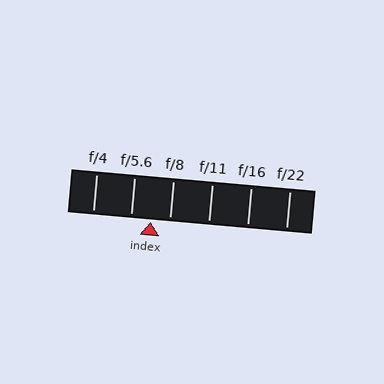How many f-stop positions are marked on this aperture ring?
There are 6 f-stop positions marked.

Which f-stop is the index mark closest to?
The index mark is closest to f/5.6.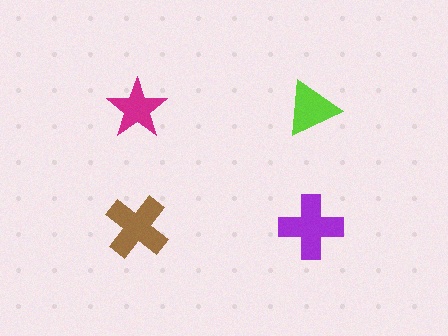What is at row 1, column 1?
A magenta star.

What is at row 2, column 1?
A brown cross.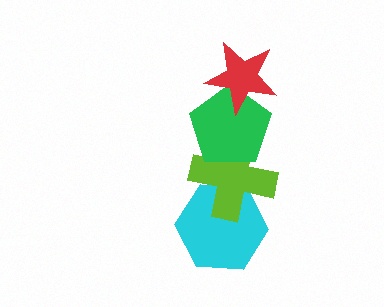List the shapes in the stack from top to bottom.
From top to bottom: the red star, the green pentagon, the lime cross, the cyan hexagon.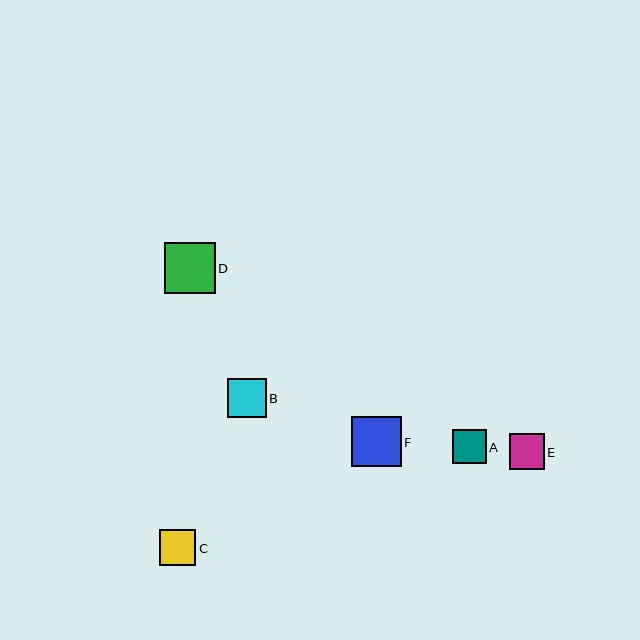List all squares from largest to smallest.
From largest to smallest: D, F, B, C, E, A.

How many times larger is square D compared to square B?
Square D is approximately 1.3 times the size of square B.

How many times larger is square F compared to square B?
Square F is approximately 1.3 times the size of square B.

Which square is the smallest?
Square A is the smallest with a size of approximately 34 pixels.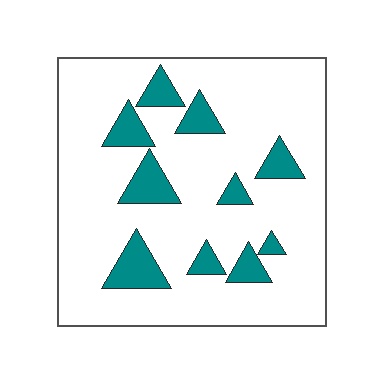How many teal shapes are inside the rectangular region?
10.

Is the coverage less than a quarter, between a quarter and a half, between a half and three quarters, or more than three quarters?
Less than a quarter.